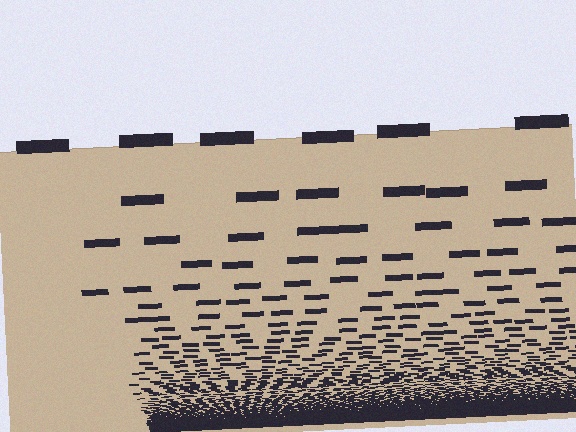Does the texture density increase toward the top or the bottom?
Density increases toward the bottom.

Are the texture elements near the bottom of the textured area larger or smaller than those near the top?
Smaller. The gradient is inverted — elements near the bottom are smaller and denser.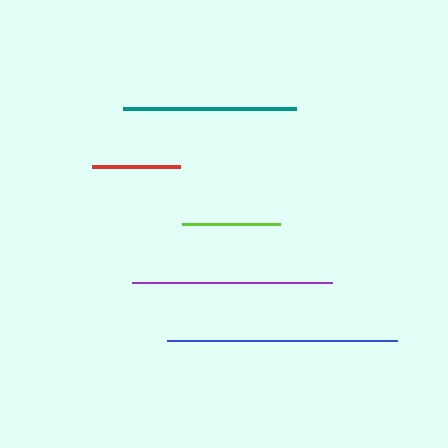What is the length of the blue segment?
The blue segment is approximately 231 pixels long.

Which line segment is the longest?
The blue line is the longest at approximately 231 pixels.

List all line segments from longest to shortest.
From longest to shortest: blue, purple, teal, lime, red.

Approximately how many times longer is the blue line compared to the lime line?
The blue line is approximately 2.3 times the length of the lime line.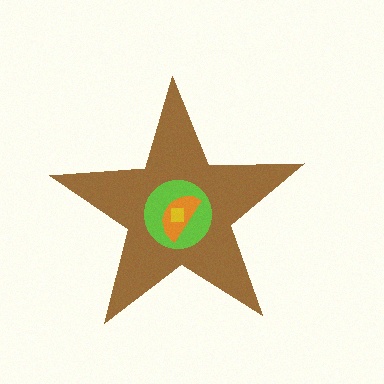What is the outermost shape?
The brown star.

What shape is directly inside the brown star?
The lime circle.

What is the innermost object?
The yellow square.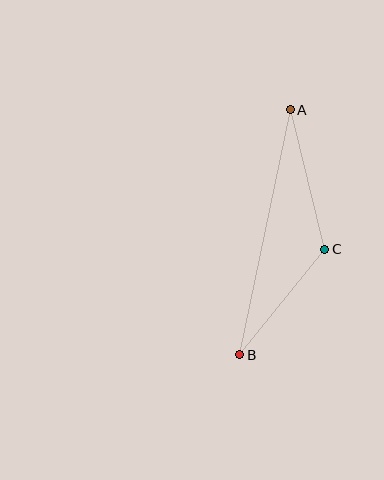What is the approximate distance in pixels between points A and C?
The distance between A and C is approximately 144 pixels.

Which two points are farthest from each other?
Points A and B are farthest from each other.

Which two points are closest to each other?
Points B and C are closest to each other.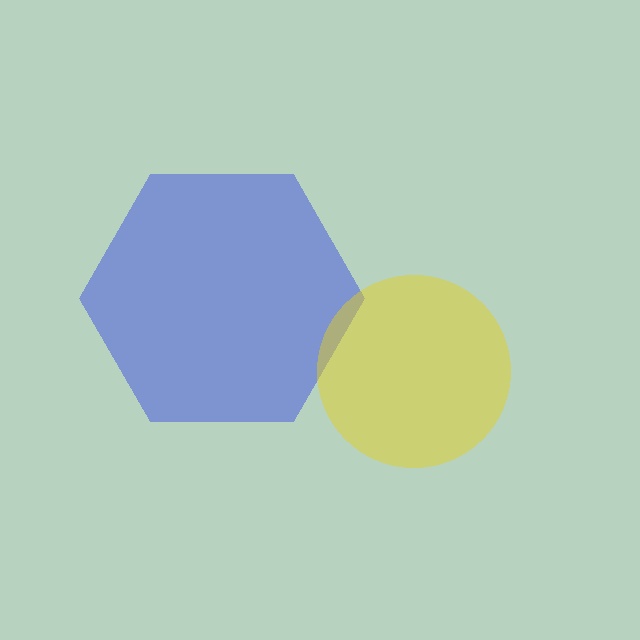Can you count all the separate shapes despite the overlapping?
Yes, there are 2 separate shapes.